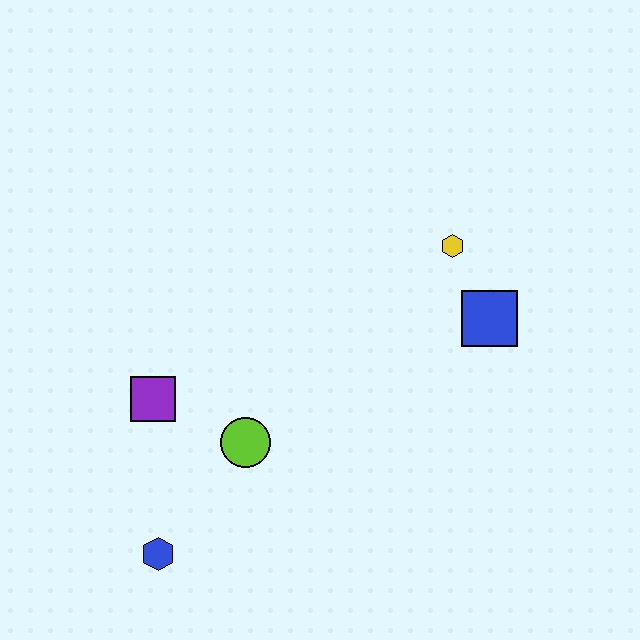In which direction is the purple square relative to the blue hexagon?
The purple square is above the blue hexagon.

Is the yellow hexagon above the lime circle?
Yes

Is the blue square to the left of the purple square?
No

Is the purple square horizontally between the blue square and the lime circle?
No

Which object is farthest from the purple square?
The blue square is farthest from the purple square.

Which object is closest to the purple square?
The lime circle is closest to the purple square.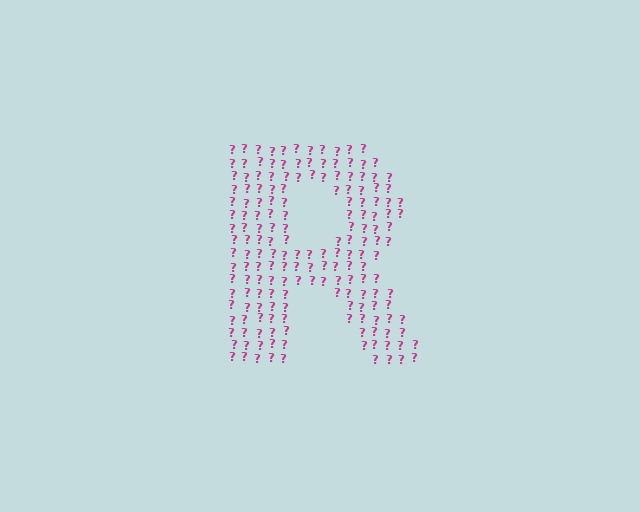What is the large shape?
The large shape is the letter R.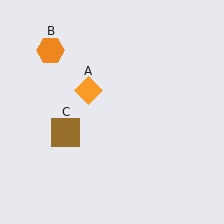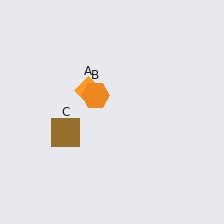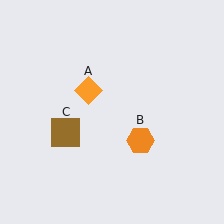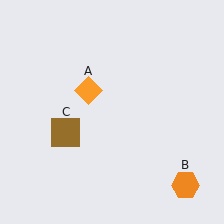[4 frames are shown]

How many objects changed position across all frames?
1 object changed position: orange hexagon (object B).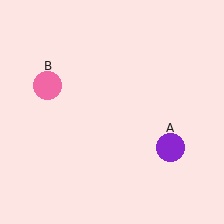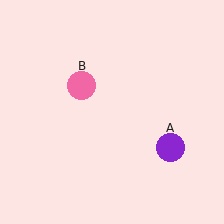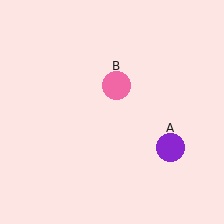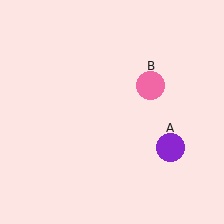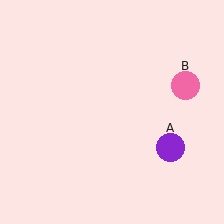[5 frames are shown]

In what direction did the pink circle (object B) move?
The pink circle (object B) moved right.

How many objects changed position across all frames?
1 object changed position: pink circle (object B).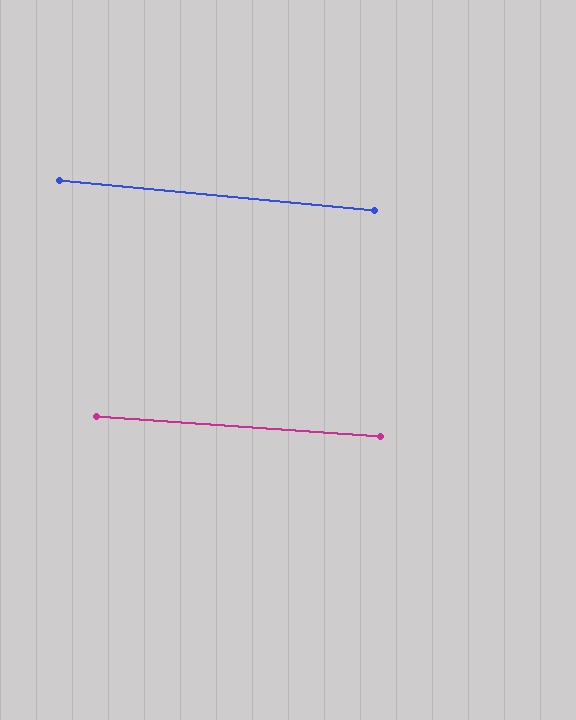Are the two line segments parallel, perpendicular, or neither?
Parallel — their directions differ by only 1.4°.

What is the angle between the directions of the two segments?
Approximately 1 degree.